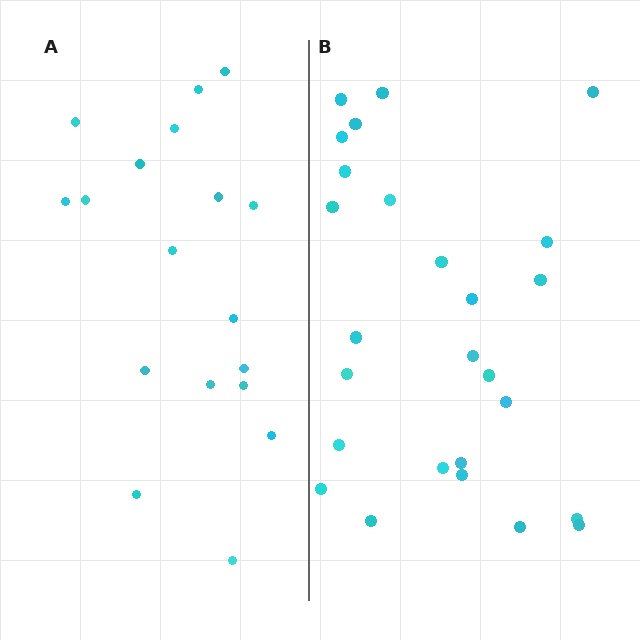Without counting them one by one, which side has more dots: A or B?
Region B (the right region) has more dots.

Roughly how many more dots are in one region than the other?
Region B has roughly 8 or so more dots than region A.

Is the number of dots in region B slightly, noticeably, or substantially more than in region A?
Region B has noticeably more, but not dramatically so. The ratio is roughly 1.4 to 1.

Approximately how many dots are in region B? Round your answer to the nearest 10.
About 30 dots. (The exact count is 26, which rounds to 30.)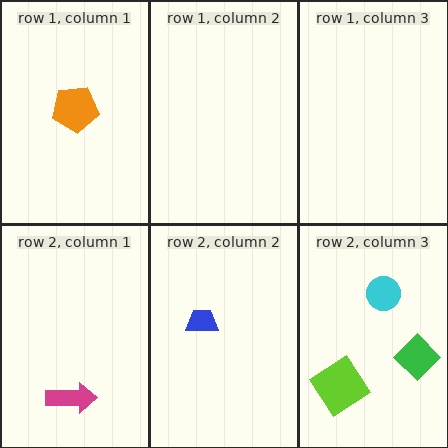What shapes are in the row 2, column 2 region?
The blue trapezoid.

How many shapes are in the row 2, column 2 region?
1.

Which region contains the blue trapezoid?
The row 2, column 2 region.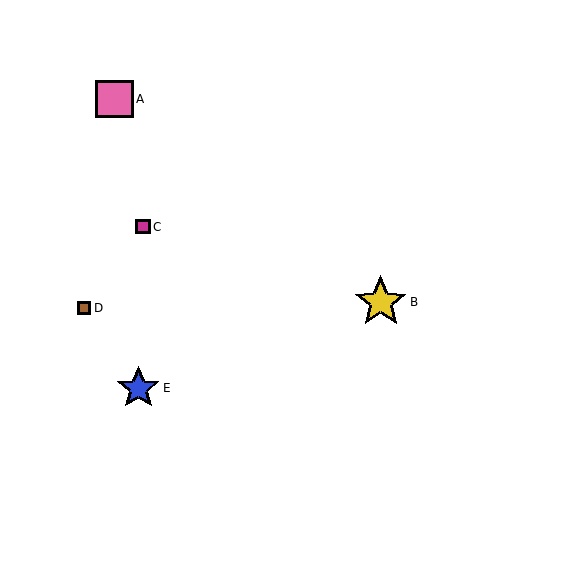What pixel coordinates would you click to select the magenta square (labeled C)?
Click at (143, 227) to select the magenta square C.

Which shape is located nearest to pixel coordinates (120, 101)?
The pink square (labeled A) at (114, 99) is nearest to that location.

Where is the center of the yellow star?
The center of the yellow star is at (381, 302).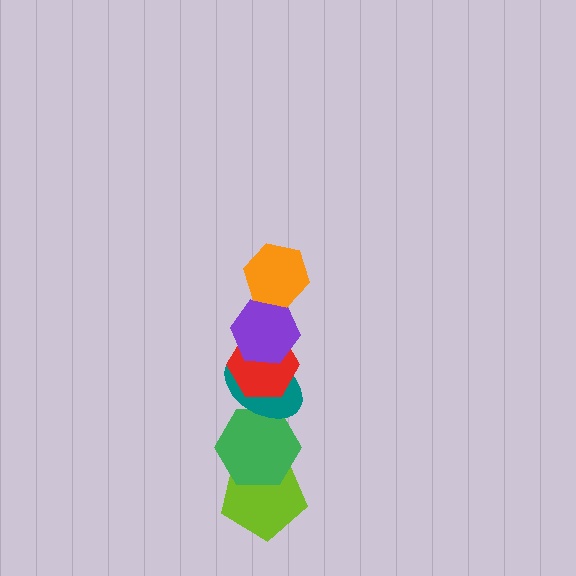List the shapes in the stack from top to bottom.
From top to bottom: the orange hexagon, the purple hexagon, the red hexagon, the teal ellipse, the green hexagon, the lime pentagon.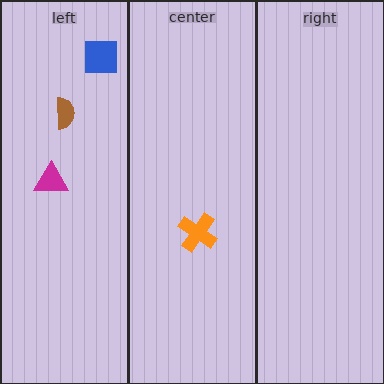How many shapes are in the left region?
3.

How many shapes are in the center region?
1.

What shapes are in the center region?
The orange cross.